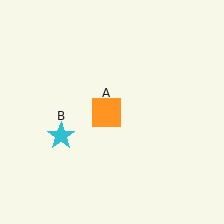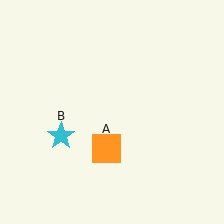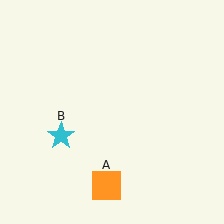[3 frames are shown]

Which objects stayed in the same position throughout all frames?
Cyan star (object B) remained stationary.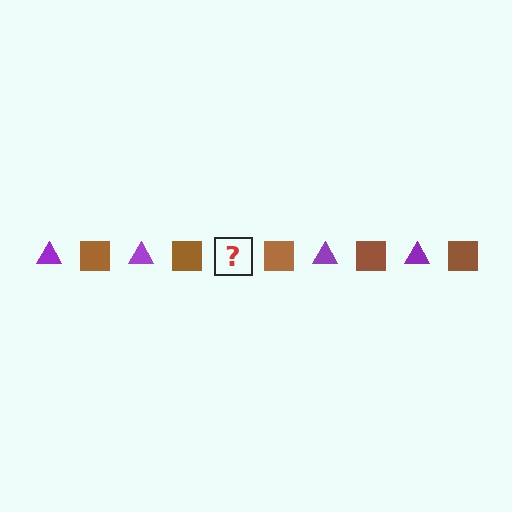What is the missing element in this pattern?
The missing element is a purple triangle.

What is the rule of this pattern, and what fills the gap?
The rule is that the pattern alternates between purple triangle and brown square. The gap should be filled with a purple triangle.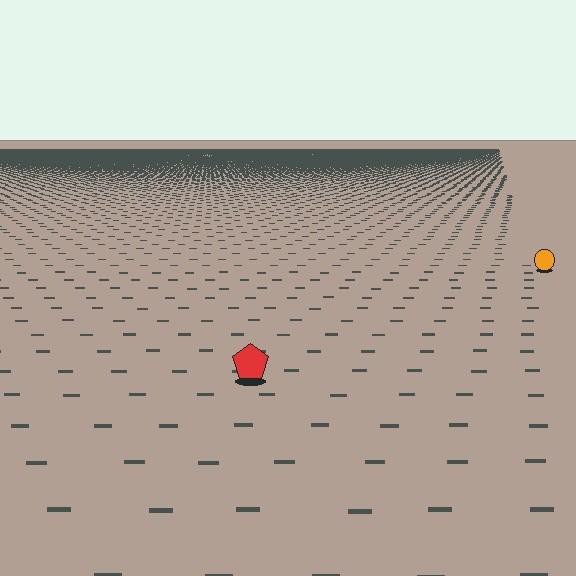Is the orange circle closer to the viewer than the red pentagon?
No. The red pentagon is closer — you can tell from the texture gradient: the ground texture is coarser near it.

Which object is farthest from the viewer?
The orange circle is farthest from the viewer. It appears smaller and the ground texture around it is denser.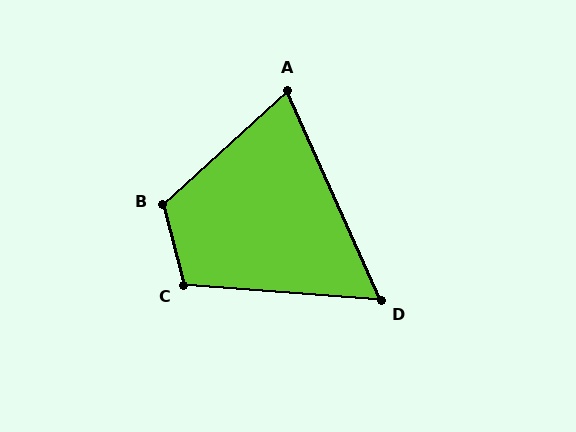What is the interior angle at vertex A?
Approximately 72 degrees (acute).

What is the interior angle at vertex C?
Approximately 108 degrees (obtuse).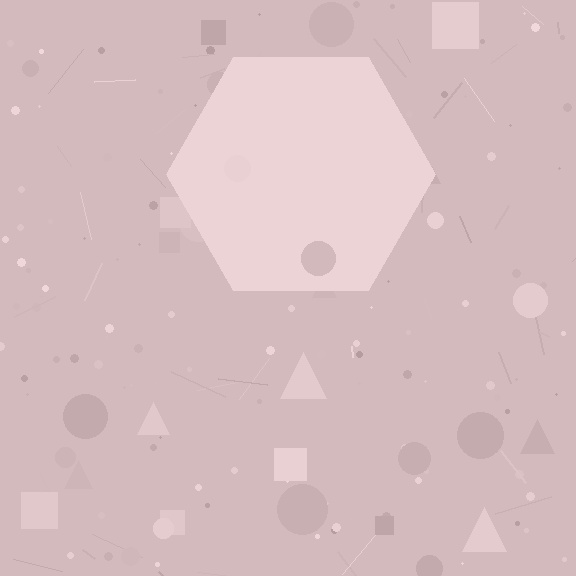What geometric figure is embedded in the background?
A hexagon is embedded in the background.